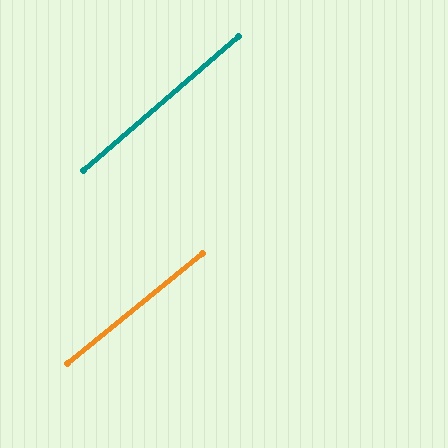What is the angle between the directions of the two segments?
Approximately 1 degree.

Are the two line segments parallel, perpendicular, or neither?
Parallel — their directions differ by only 1.4°.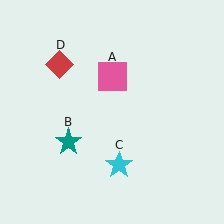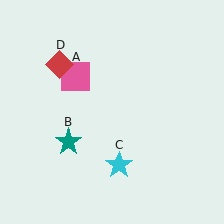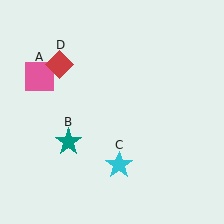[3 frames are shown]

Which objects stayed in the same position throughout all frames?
Teal star (object B) and cyan star (object C) and red diamond (object D) remained stationary.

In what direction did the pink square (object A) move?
The pink square (object A) moved left.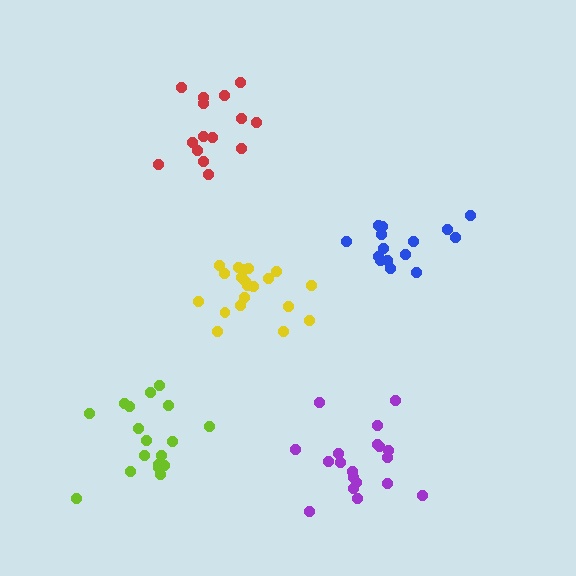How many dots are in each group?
Group 1: 15 dots, Group 2: 15 dots, Group 3: 19 dots, Group 4: 18 dots, Group 5: 20 dots (87 total).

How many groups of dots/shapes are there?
There are 5 groups.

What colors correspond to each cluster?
The clusters are colored: red, blue, purple, lime, yellow.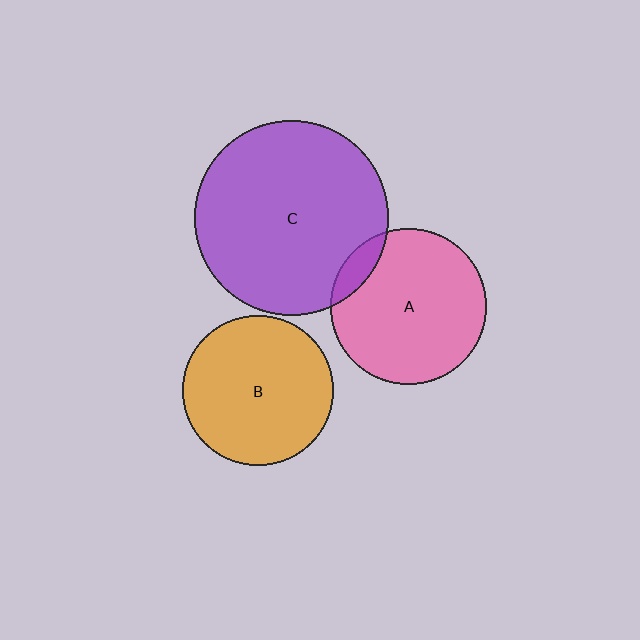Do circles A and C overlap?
Yes.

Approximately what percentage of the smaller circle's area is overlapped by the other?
Approximately 10%.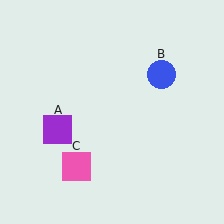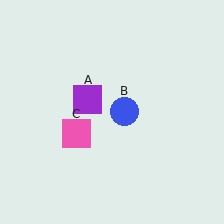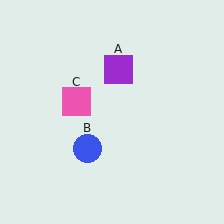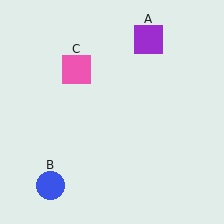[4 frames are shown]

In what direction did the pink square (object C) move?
The pink square (object C) moved up.